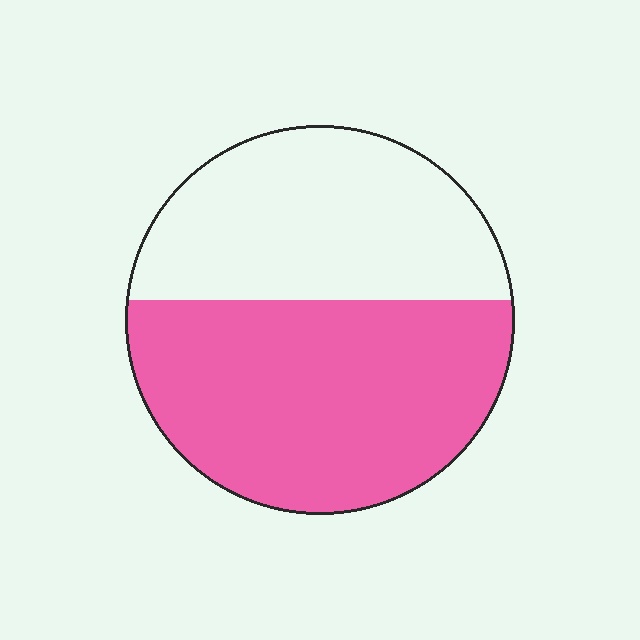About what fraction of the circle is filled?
About three fifths (3/5).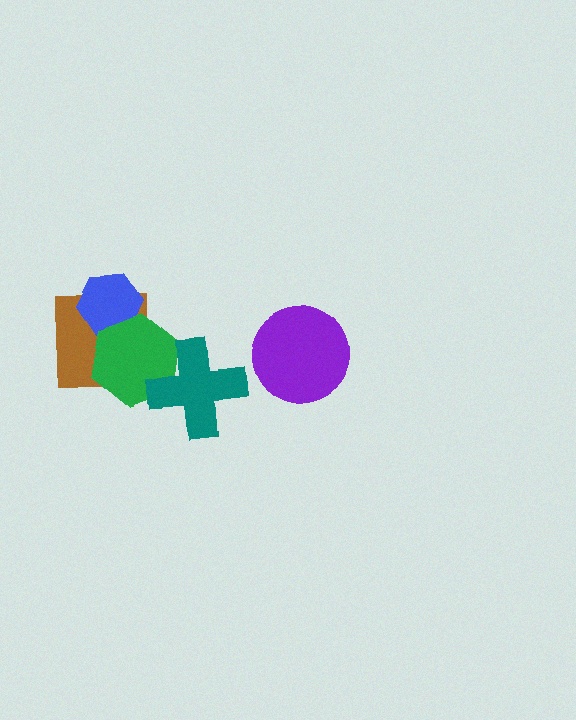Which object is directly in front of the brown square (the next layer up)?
The blue hexagon is directly in front of the brown square.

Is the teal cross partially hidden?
No, no other shape covers it.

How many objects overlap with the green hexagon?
3 objects overlap with the green hexagon.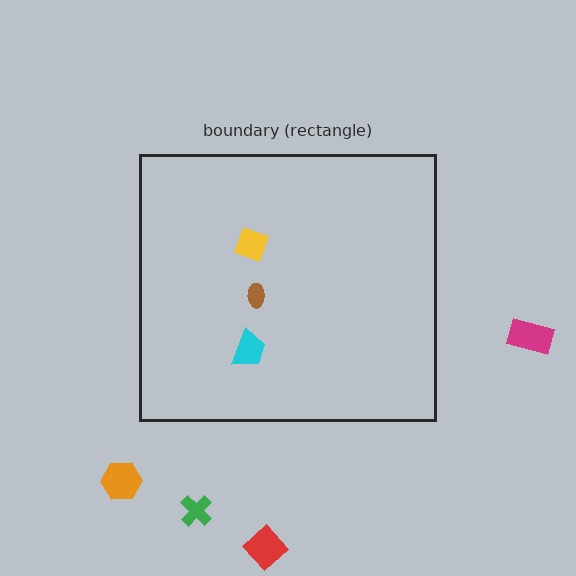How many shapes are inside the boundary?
3 inside, 4 outside.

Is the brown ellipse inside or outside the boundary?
Inside.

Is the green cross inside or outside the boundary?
Outside.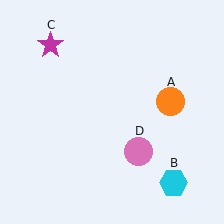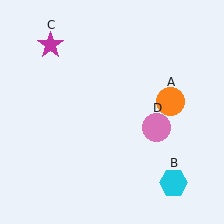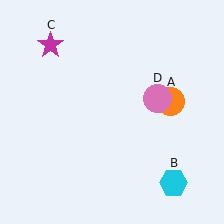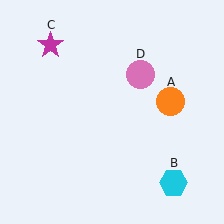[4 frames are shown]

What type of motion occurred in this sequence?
The pink circle (object D) rotated counterclockwise around the center of the scene.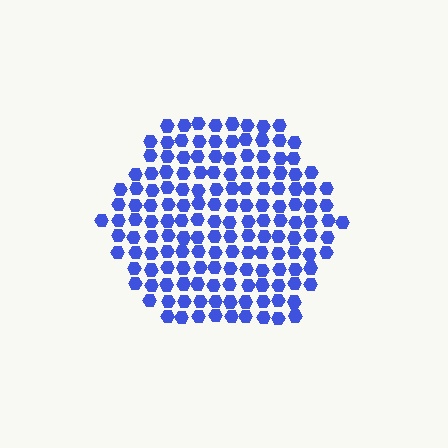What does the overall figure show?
The overall figure shows a hexagon.